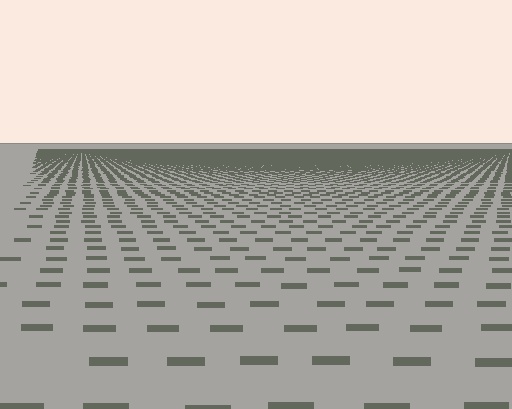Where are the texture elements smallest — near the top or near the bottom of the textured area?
Near the top.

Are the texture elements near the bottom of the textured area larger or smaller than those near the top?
Larger. Near the bottom, elements are closer to the viewer and appear at a bigger on-screen size.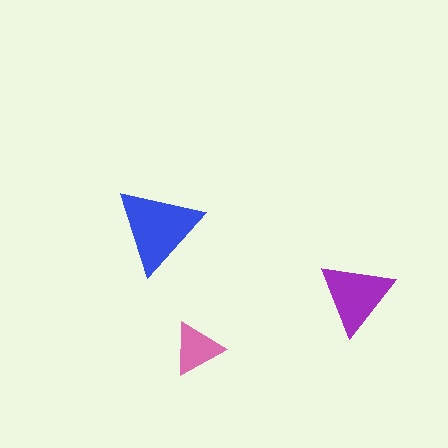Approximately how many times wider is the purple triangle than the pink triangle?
About 1.5 times wider.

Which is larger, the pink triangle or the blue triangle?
The blue one.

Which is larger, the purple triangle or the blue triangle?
The blue one.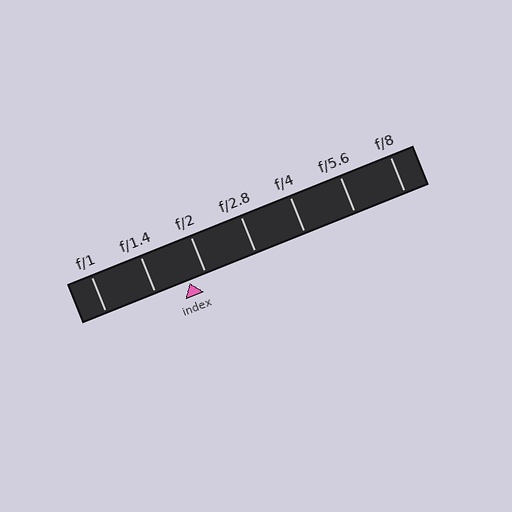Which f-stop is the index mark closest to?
The index mark is closest to f/2.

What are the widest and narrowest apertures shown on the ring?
The widest aperture shown is f/1 and the narrowest is f/8.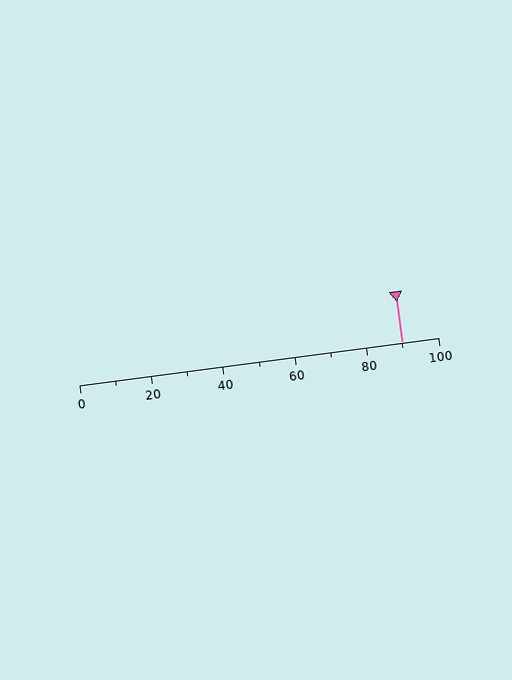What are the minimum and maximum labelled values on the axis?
The axis runs from 0 to 100.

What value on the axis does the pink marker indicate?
The marker indicates approximately 90.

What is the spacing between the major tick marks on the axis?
The major ticks are spaced 20 apart.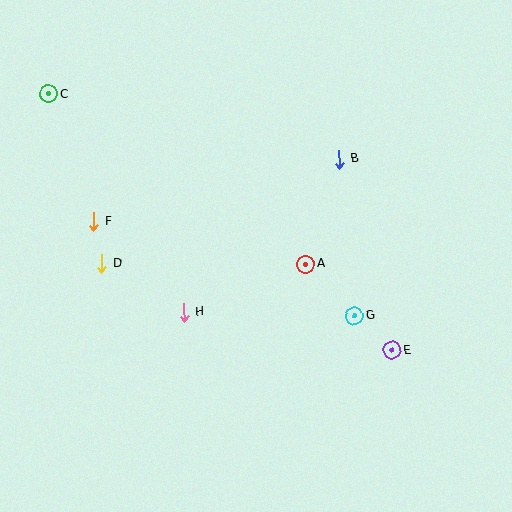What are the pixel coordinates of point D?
Point D is at (102, 263).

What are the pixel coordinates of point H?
Point H is at (184, 312).